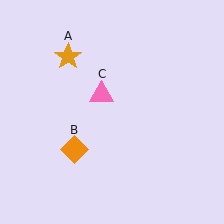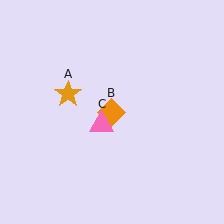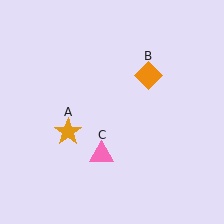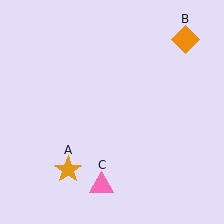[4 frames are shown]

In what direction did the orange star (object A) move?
The orange star (object A) moved down.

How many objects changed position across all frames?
3 objects changed position: orange star (object A), orange diamond (object B), pink triangle (object C).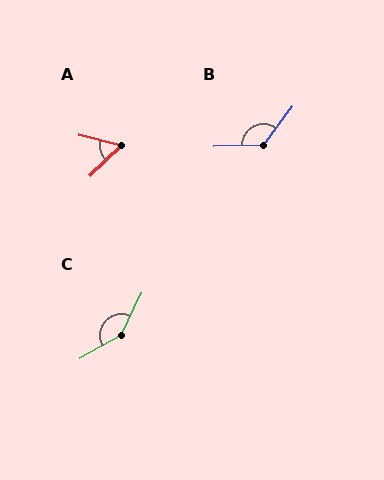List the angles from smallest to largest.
A (57°), B (128°), C (145°).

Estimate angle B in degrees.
Approximately 128 degrees.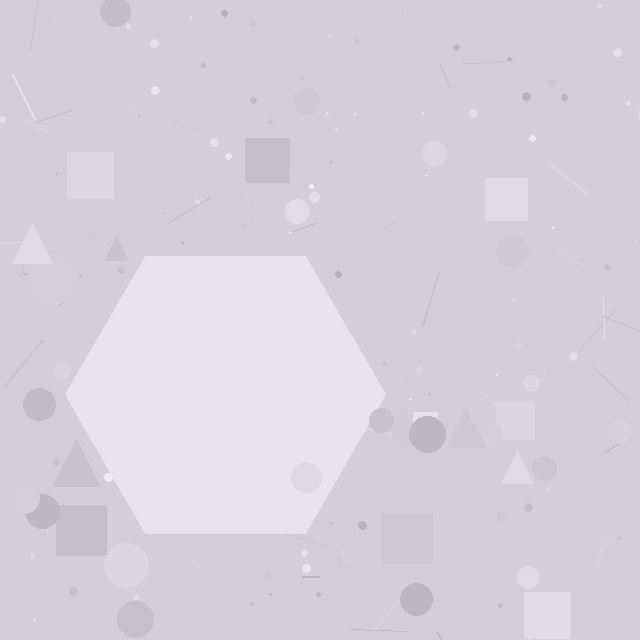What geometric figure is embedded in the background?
A hexagon is embedded in the background.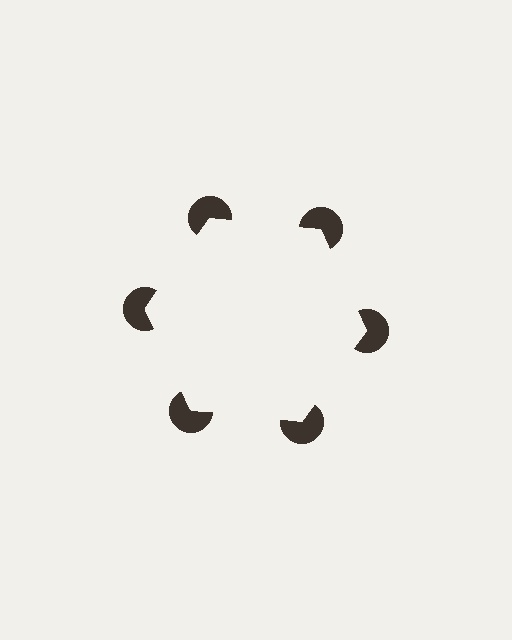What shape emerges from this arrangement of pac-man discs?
An illusory hexagon — its edges are inferred from the aligned wedge cuts in the pac-man discs, not physically drawn.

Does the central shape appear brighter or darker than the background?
It typically appears slightly brighter than the background, even though no actual brightness change is drawn.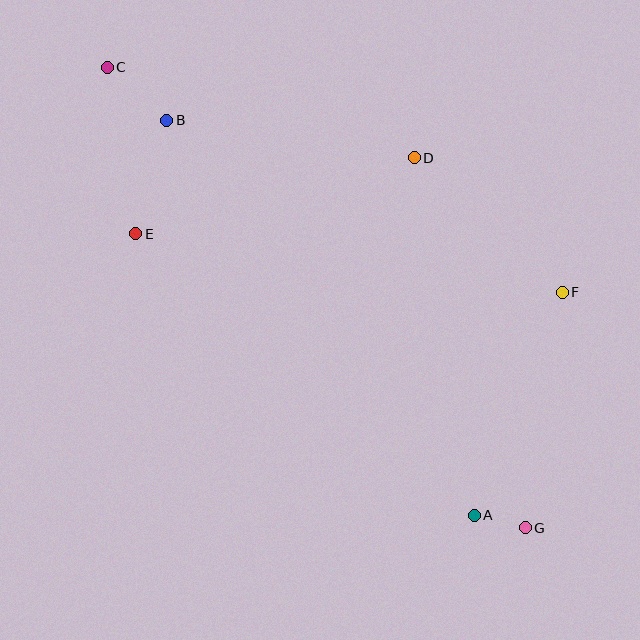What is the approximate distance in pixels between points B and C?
The distance between B and C is approximately 79 pixels.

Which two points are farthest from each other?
Points C and G are farthest from each other.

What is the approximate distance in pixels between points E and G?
The distance between E and G is approximately 488 pixels.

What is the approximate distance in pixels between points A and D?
The distance between A and D is approximately 363 pixels.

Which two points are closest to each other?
Points A and G are closest to each other.